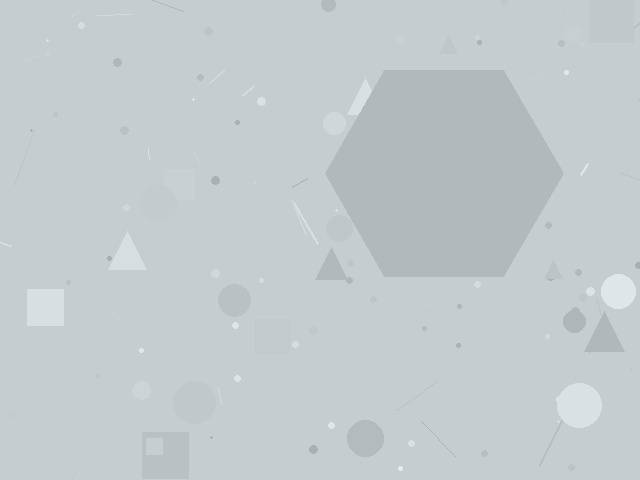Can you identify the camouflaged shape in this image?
The camouflaged shape is a hexagon.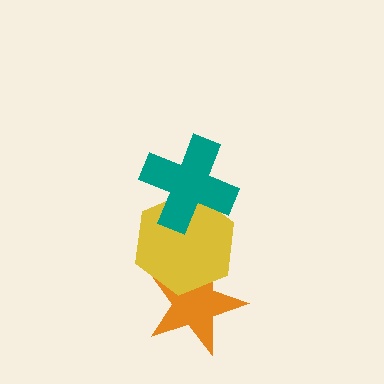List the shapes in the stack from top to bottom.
From top to bottom: the teal cross, the yellow hexagon, the orange star.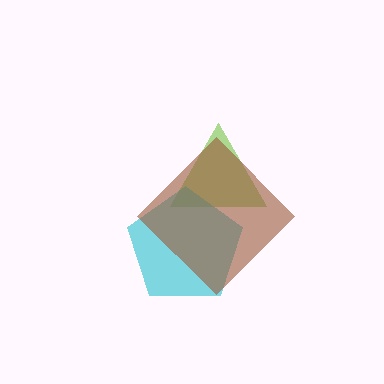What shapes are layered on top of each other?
The layered shapes are: a lime triangle, a cyan pentagon, a brown diamond.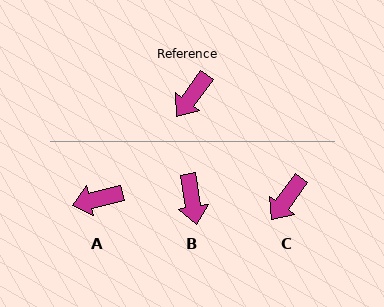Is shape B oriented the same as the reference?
No, it is off by about 46 degrees.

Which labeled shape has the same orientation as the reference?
C.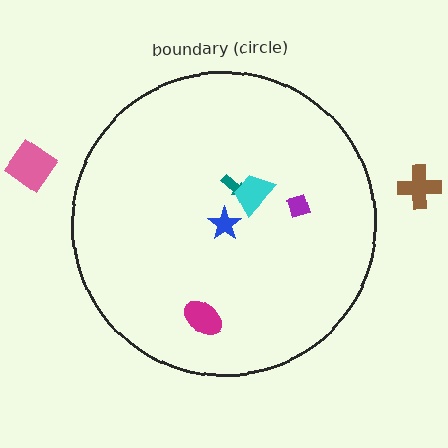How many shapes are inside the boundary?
5 inside, 2 outside.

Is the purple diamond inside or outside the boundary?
Inside.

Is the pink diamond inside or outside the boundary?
Outside.